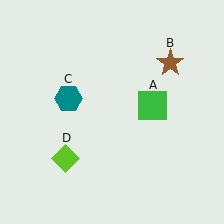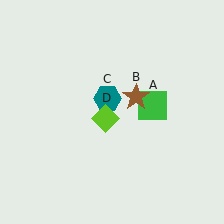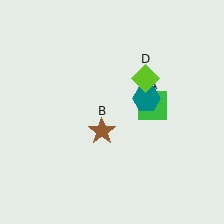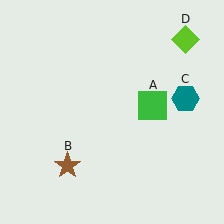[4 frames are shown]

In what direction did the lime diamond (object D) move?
The lime diamond (object D) moved up and to the right.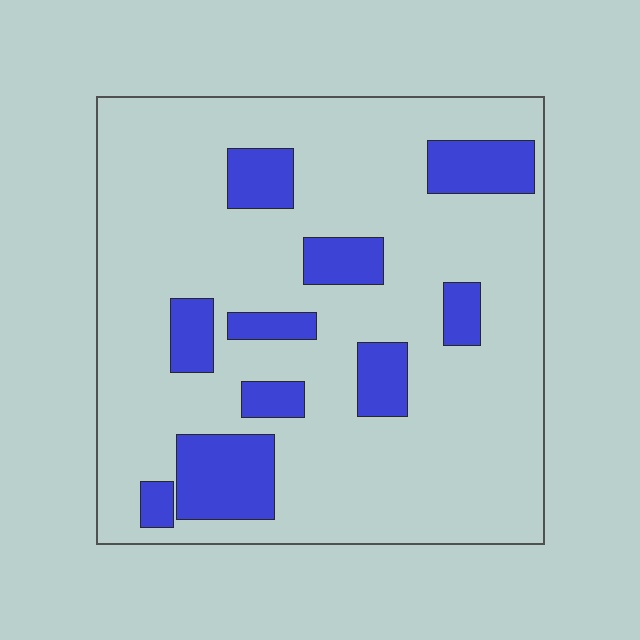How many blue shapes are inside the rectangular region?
10.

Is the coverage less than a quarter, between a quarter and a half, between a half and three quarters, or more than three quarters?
Less than a quarter.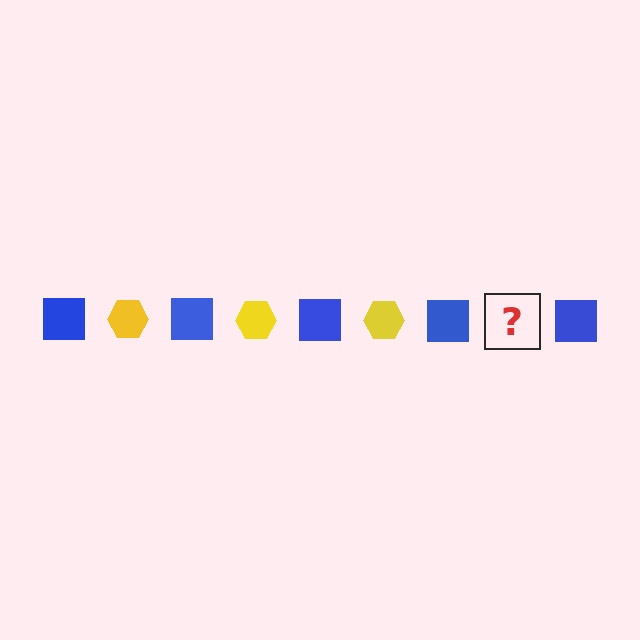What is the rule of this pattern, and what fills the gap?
The rule is that the pattern alternates between blue square and yellow hexagon. The gap should be filled with a yellow hexagon.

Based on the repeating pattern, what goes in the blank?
The blank should be a yellow hexagon.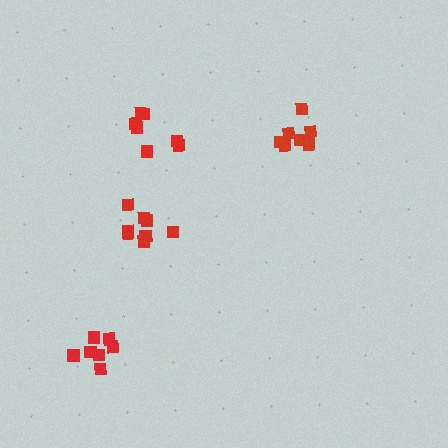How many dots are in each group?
Group 1: 7 dots, Group 2: 8 dots, Group 3: 7 dots, Group 4: 7 dots (29 total).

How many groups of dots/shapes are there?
There are 4 groups.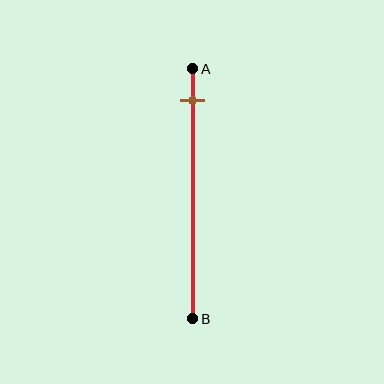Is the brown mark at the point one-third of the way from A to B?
No, the mark is at about 15% from A, not at the 33% one-third point.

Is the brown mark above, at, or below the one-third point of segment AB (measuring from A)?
The brown mark is above the one-third point of segment AB.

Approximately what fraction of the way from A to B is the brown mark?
The brown mark is approximately 15% of the way from A to B.